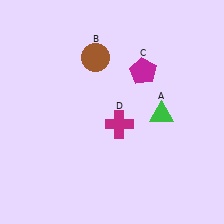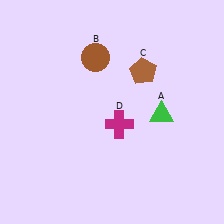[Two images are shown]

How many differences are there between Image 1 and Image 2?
There is 1 difference between the two images.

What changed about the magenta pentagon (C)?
In Image 1, C is magenta. In Image 2, it changed to brown.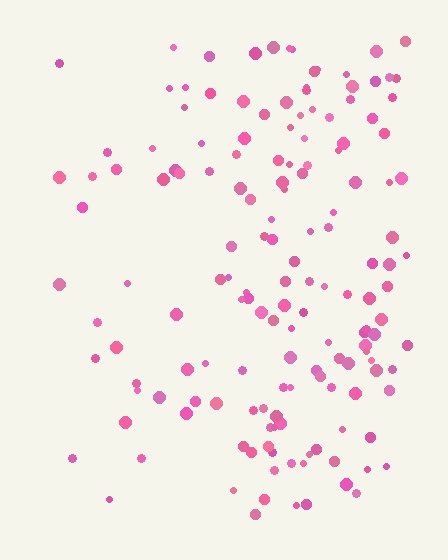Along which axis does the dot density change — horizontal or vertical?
Horizontal.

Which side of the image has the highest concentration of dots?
The right.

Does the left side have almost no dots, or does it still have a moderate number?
Still a moderate number, just noticeably fewer than the right.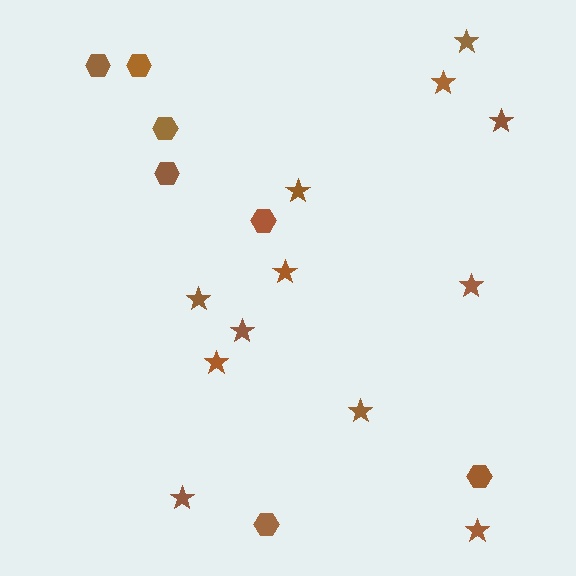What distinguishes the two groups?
There are 2 groups: one group of hexagons (7) and one group of stars (12).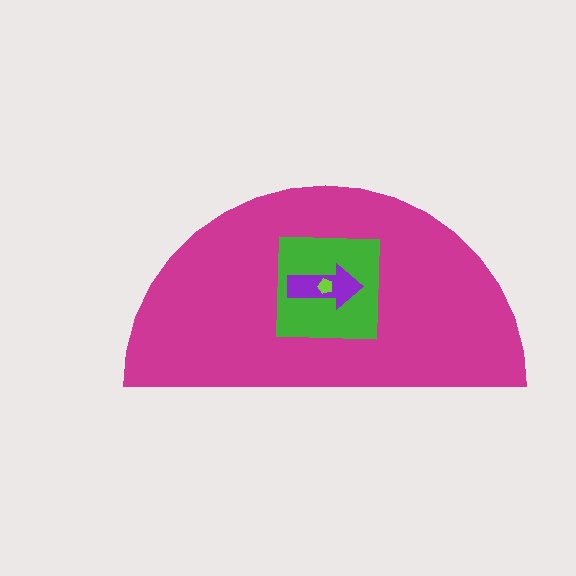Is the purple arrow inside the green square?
Yes.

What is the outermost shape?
The magenta semicircle.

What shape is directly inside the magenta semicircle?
The green square.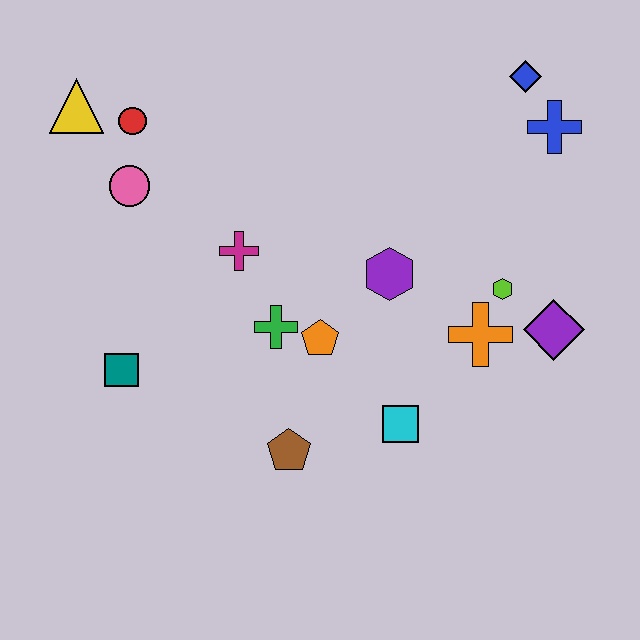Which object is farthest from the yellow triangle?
The purple diamond is farthest from the yellow triangle.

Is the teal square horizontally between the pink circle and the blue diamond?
No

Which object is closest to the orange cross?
The lime hexagon is closest to the orange cross.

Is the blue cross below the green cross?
No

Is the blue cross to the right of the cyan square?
Yes